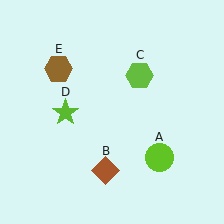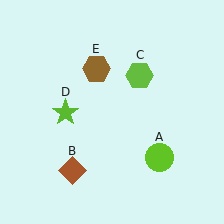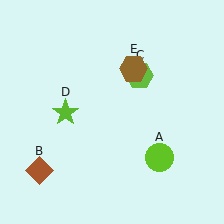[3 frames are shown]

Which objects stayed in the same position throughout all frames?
Lime circle (object A) and lime hexagon (object C) and lime star (object D) remained stationary.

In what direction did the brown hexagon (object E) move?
The brown hexagon (object E) moved right.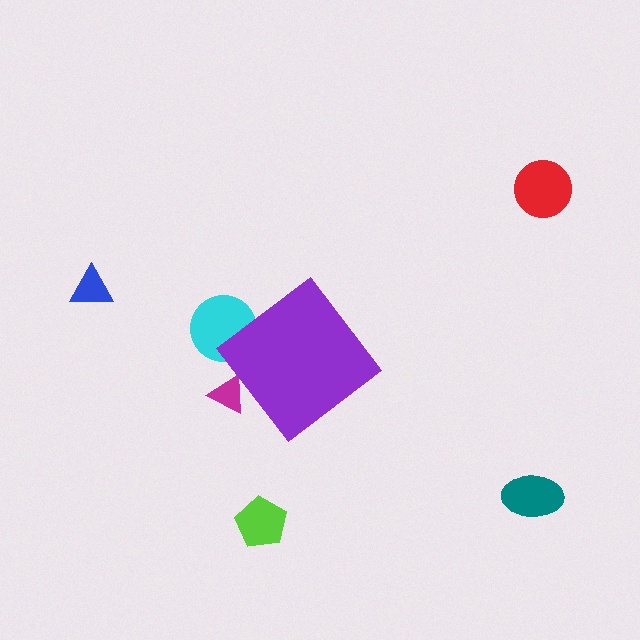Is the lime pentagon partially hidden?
No, the lime pentagon is fully visible.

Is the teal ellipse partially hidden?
No, the teal ellipse is fully visible.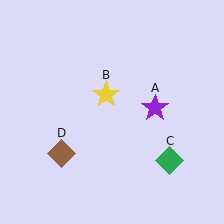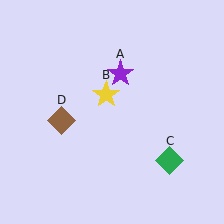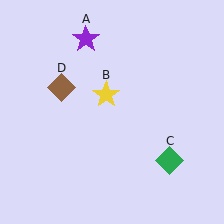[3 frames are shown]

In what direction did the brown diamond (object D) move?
The brown diamond (object D) moved up.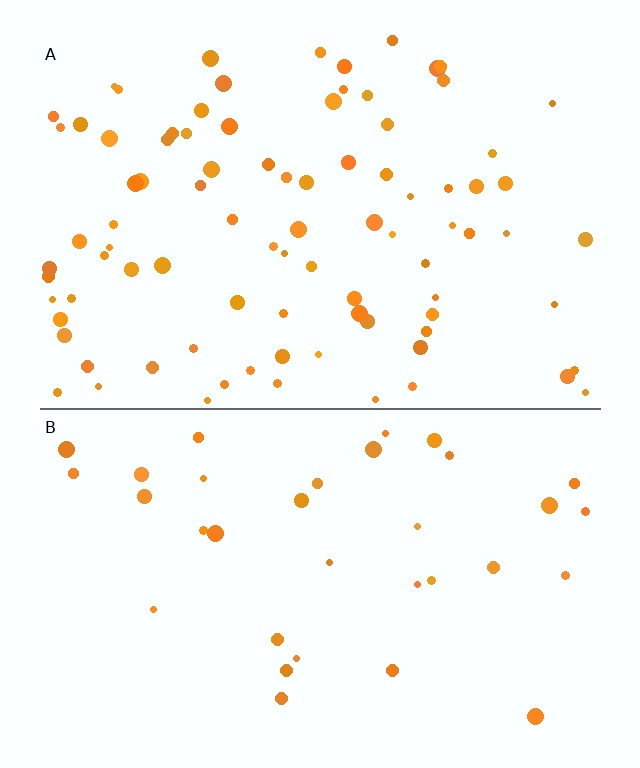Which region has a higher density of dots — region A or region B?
A (the top).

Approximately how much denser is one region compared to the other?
Approximately 2.5× — region A over region B.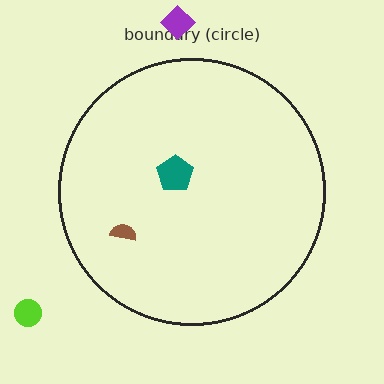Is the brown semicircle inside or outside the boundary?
Inside.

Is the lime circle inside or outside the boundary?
Outside.